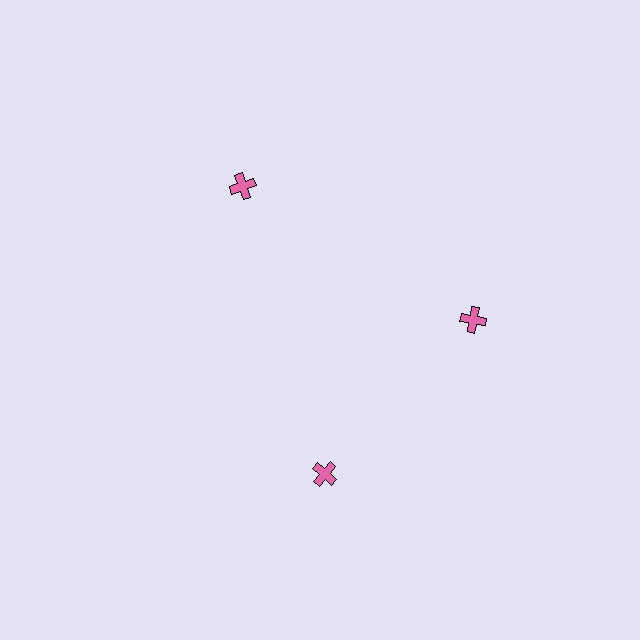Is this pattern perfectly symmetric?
No. The 3 pink crosses are arranged in a ring, but one element near the 7 o'clock position is rotated out of alignment along the ring, breaking the 3-fold rotational symmetry.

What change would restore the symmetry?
The symmetry would be restored by rotating it back into even spacing with its neighbors so that all 3 crosses sit at equal angles and equal distance from the center.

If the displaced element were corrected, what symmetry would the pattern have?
It would have 3-fold rotational symmetry — the pattern would map onto itself every 120 degrees.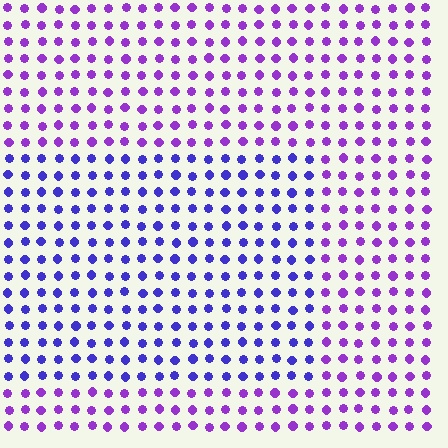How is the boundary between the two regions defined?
The boundary is defined purely by a slight shift in hue (about 35 degrees). Spacing, size, and orientation are identical on both sides.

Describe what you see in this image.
The image is filled with small purple elements in a uniform arrangement. A rectangle-shaped region is visible where the elements are tinted to a slightly different hue, forming a subtle color boundary.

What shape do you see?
I see a rectangle.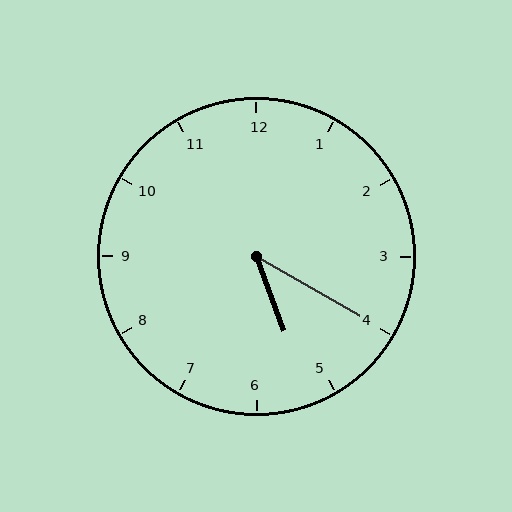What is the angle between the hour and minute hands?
Approximately 40 degrees.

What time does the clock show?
5:20.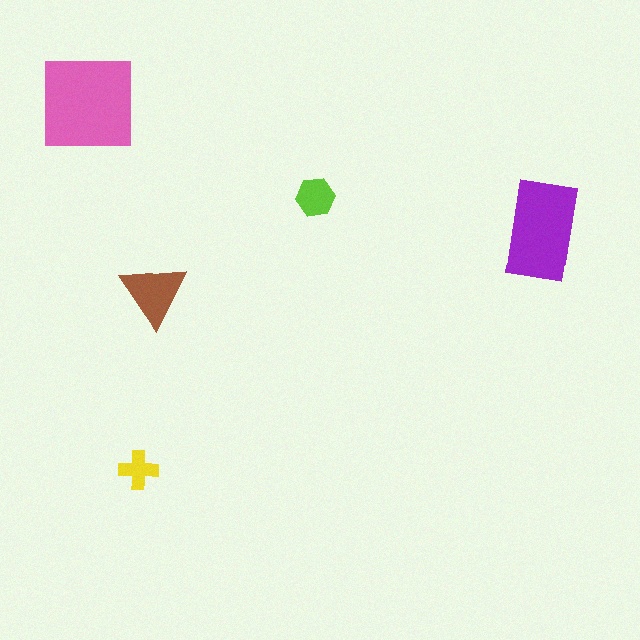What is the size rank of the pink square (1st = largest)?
1st.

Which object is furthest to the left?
The pink square is leftmost.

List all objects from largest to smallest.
The pink square, the purple rectangle, the brown triangle, the lime hexagon, the yellow cross.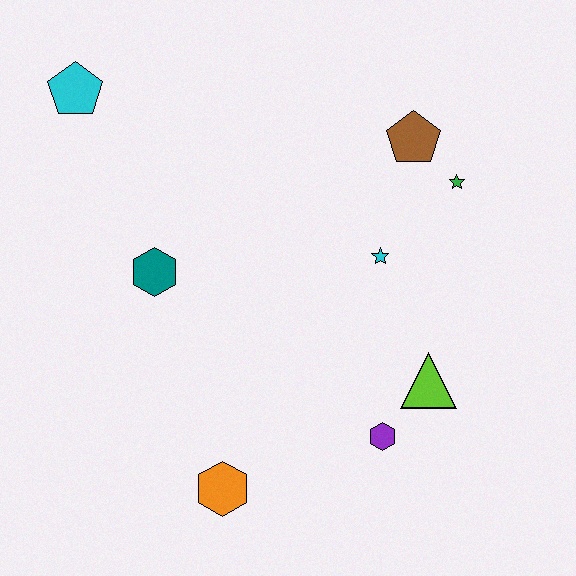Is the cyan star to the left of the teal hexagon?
No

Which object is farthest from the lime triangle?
The cyan pentagon is farthest from the lime triangle.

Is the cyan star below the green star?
Yes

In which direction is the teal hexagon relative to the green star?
The teal hexagon is to the left of the green star.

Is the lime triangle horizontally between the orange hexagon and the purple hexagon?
No